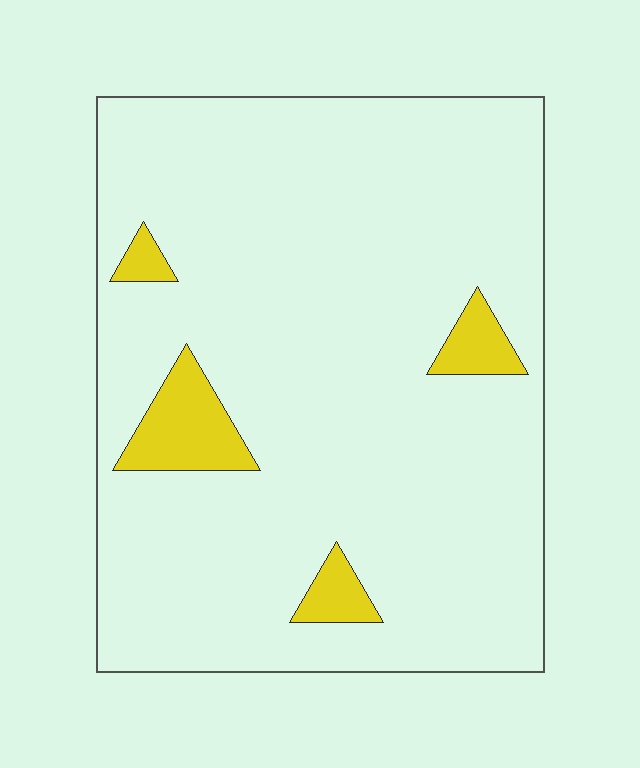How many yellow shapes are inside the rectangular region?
4.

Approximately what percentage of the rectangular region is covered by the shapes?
Approximately 10%.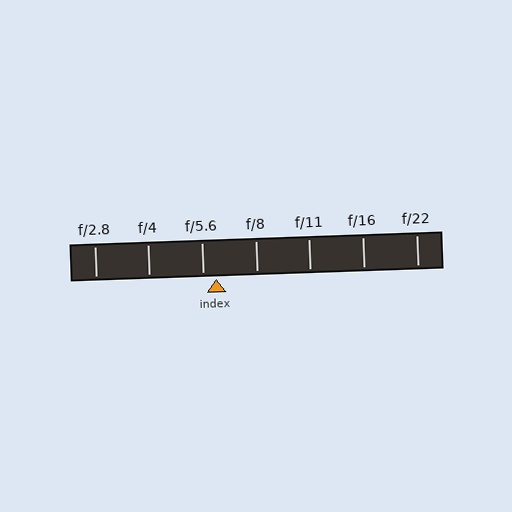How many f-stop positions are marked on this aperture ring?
There are 7 f-stop positions marked.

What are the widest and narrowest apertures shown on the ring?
The widest aperture shown is f/2.8 and the narrowest is f/22.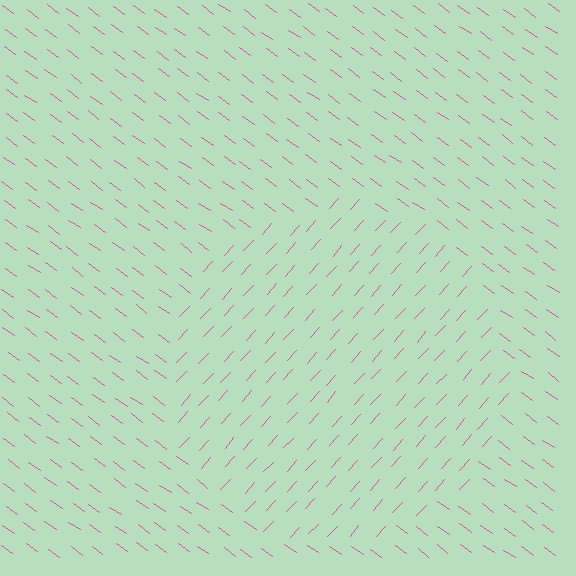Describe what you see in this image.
The image is filled with small pink line segments. A circle region in the image has lines oriented differently from the surrounding lines, creating a visible texture boundary.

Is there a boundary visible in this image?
Yes, there is a texture boundary formed by a change in line orientation.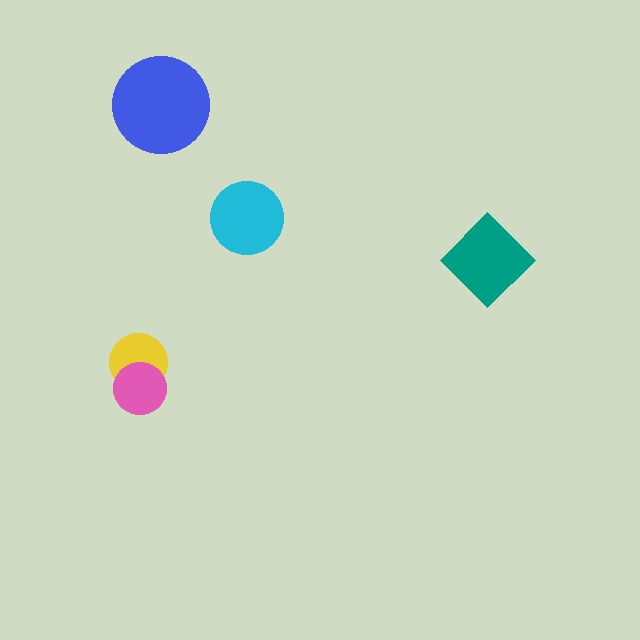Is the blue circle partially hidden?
No, no other shape covers it.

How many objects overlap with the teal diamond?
0 objects overlap with the teal diamond.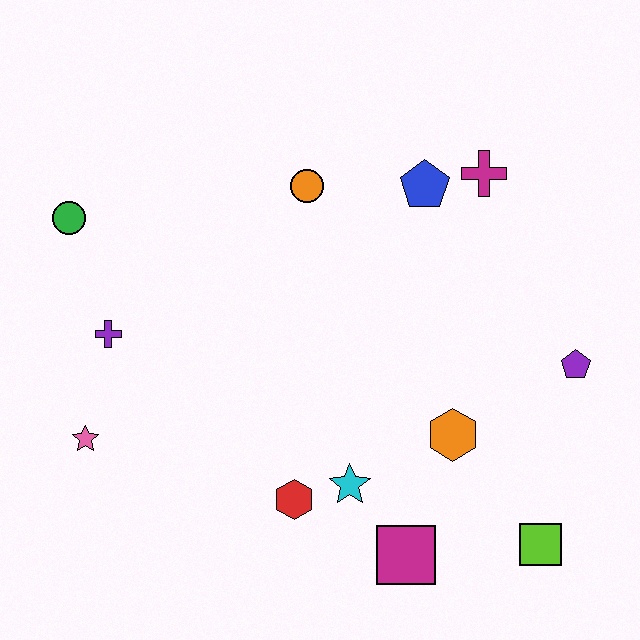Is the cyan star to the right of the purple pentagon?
No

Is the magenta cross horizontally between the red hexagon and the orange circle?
No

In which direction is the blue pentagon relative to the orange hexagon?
The blue pentagon is above the orange hexagon.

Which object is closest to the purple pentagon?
The orange hexagon is closest to the purple pentagon.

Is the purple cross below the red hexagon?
No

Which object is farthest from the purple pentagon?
The green circle is farthest from the purple pentagon.